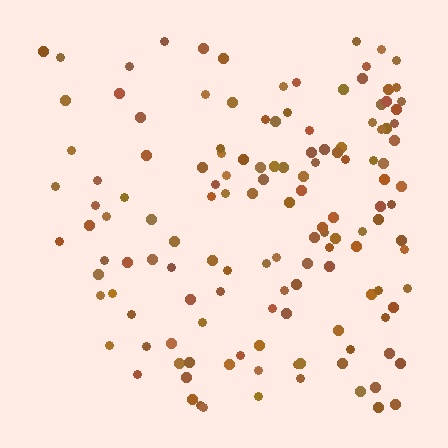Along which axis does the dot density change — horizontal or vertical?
Horizontal.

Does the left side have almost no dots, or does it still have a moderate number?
Still a moderate number, just noticeably fewer than the right.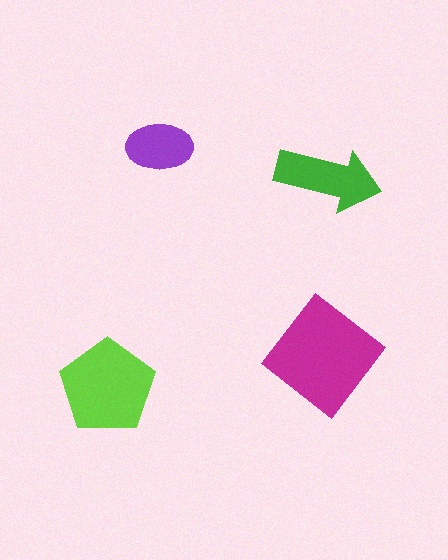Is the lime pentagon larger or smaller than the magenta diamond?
Smaller.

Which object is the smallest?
The purple ellipse.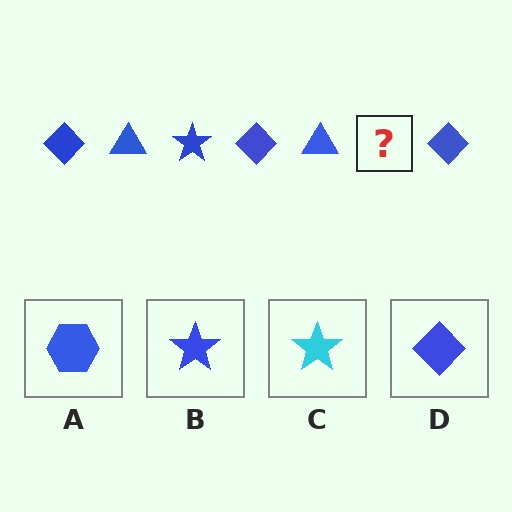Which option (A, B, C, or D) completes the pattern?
B.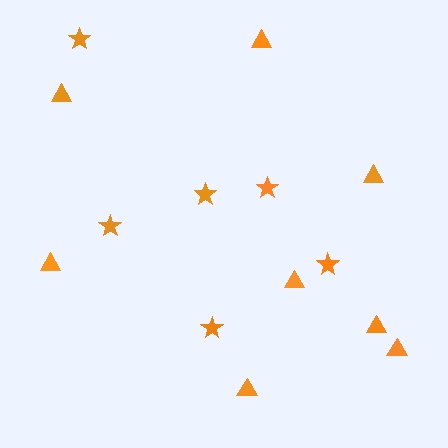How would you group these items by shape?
There are 2 groups: one group of stars (6) and one group of triangles (8).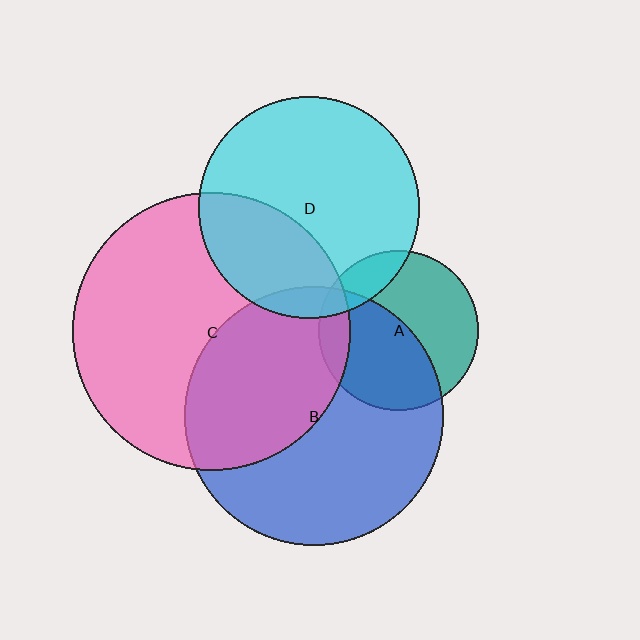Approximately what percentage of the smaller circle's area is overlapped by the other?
Approximately 5%.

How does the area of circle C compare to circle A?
Approximately 3.0 times.